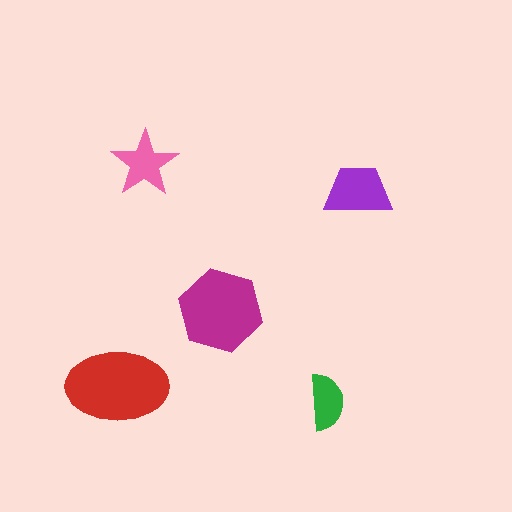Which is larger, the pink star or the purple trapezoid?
The purple trapezoid.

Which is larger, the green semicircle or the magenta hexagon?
The magenta hexagon.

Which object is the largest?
The red ellipse.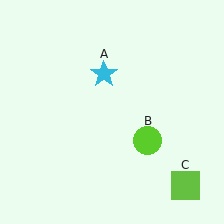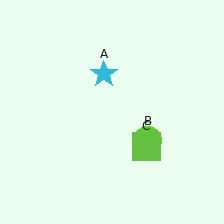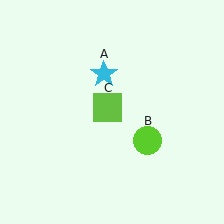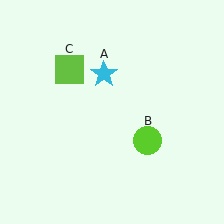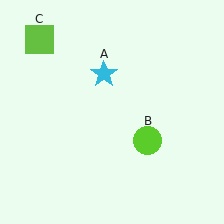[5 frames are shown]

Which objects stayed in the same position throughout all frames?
Cyan star (object A) and lime circle (object B) remained stationary.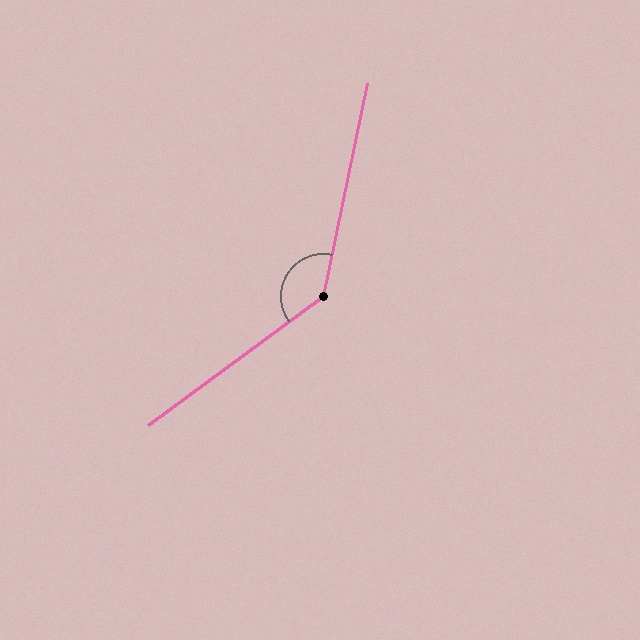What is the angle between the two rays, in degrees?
Approximately 138 degrees.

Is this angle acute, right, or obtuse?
It is obtuse.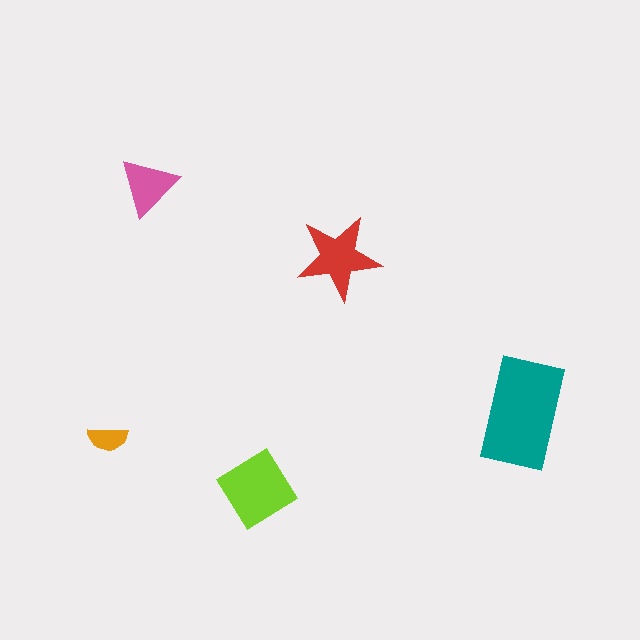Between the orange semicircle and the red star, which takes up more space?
The red star.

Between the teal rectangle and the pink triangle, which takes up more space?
The teal rectangle.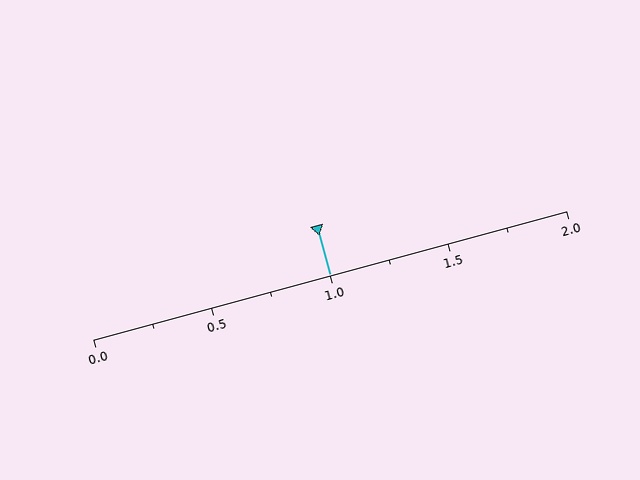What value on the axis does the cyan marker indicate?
The marker indicates approximately 1.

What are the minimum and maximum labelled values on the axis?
The axis runs from 0.0 to 2.0.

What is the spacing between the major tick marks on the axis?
The major ticks are spaced 0.5 apart.